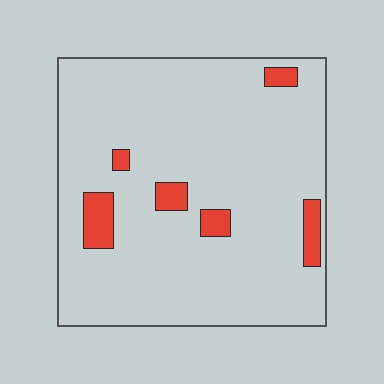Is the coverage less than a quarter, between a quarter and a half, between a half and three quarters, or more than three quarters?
Less than a quarter.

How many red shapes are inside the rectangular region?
6.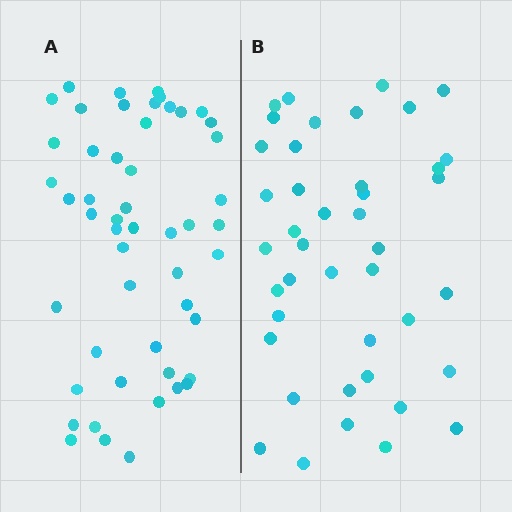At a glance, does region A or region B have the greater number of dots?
Region A (the left region) has more dots.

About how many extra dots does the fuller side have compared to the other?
Region A has roughly 8 or so more dots than region B.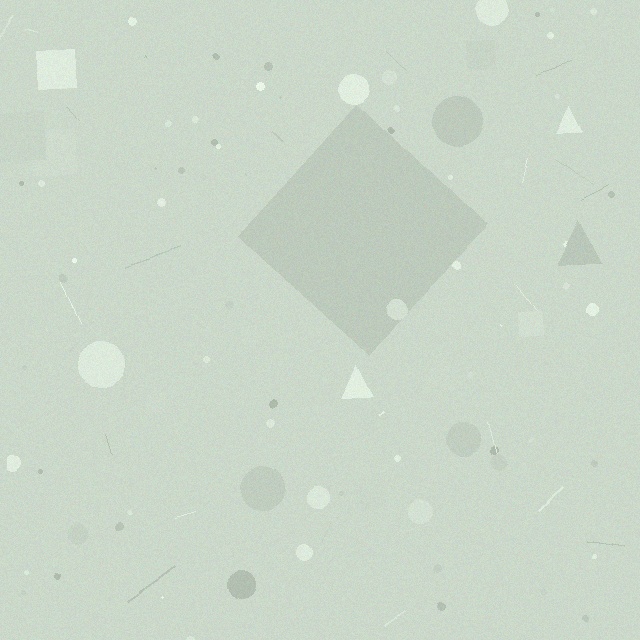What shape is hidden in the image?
A diamond is hidden in the image.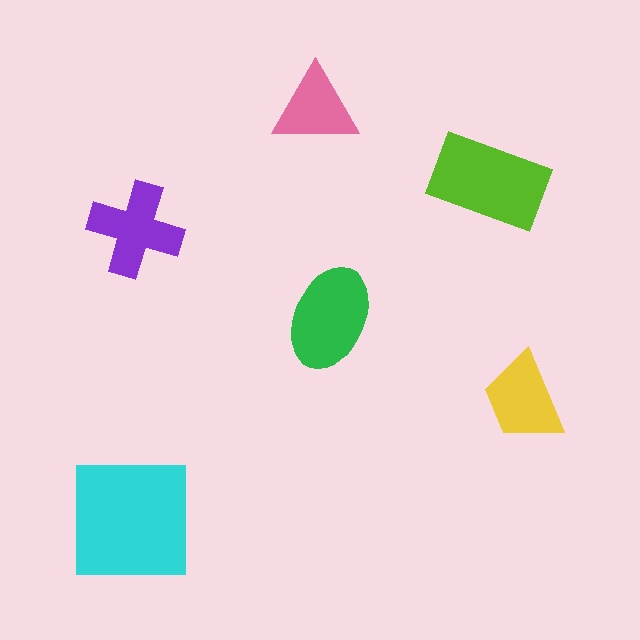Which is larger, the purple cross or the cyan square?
The cyan square.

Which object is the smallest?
The pink triangle.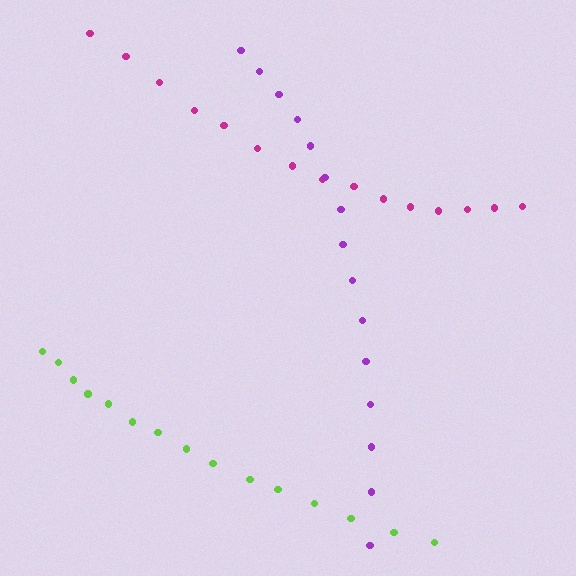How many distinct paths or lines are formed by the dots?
There are 3 distinct paths.